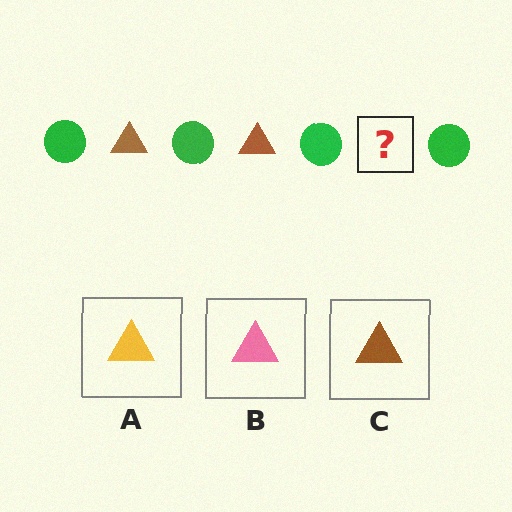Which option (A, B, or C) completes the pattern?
C.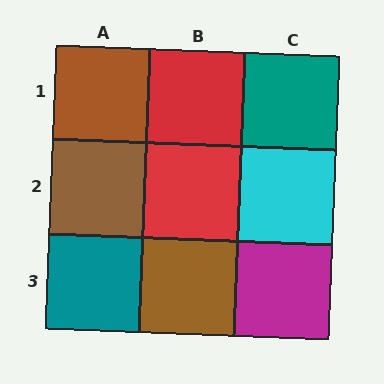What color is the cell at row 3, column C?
Magenta.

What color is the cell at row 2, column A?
Brown.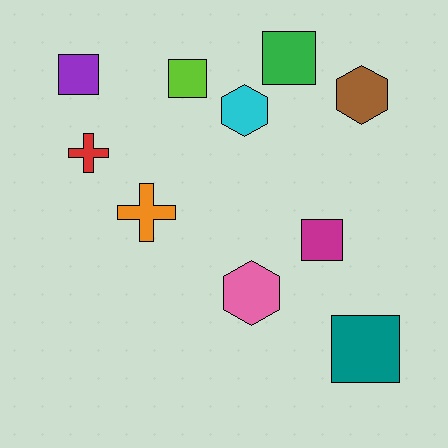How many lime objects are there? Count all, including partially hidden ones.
There is 1 lime object.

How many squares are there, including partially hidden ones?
There are 5 squares.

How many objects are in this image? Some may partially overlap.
There are 10 objects.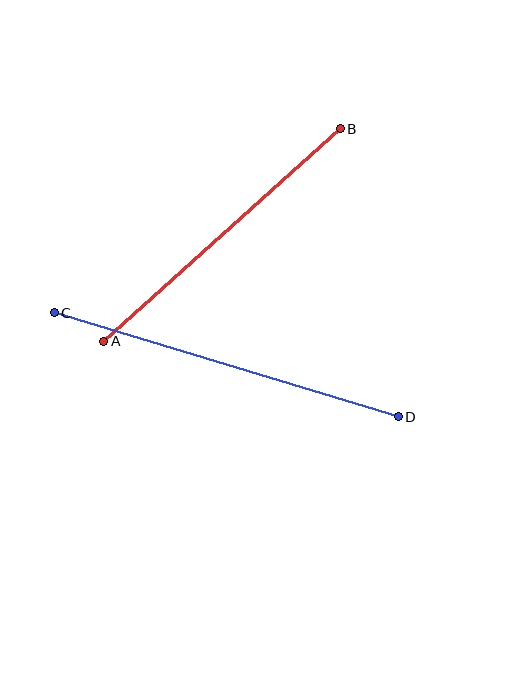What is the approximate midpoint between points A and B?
The midpoint is at approximately (222, 235) pixels.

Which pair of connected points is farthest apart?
Points C and D are farthest apart.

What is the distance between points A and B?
The distance is approximately 318 pixels.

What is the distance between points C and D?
The distance is approximately 359 pixels.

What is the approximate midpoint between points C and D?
The midpoint is at approximately (226, 365) pixels.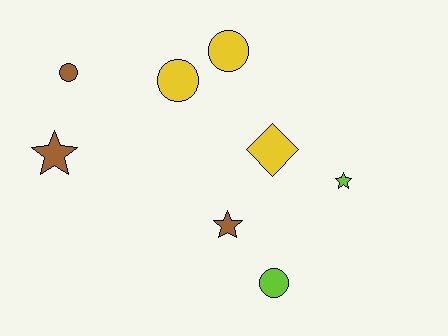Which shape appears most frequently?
Circle, with 4 objects.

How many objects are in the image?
There are 8 objects.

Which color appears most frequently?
Yellow, with 3 objects.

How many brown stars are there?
There are 2 brown stars.